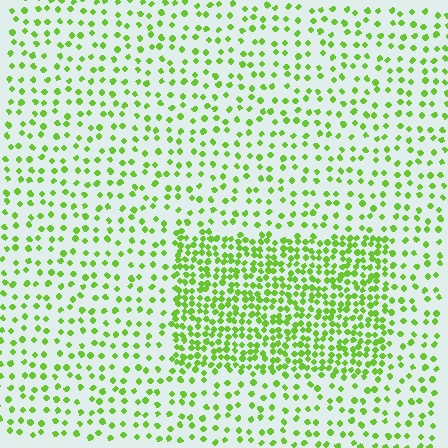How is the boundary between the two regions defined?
The boundary is defined by a change in element density (approximately 2.4x ratio). All elements are the same color, size, and shape.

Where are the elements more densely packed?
The elements are more densely packed inside the rectangle boundary.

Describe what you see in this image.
The image contains small lime elements arranged at two different densities. A rectangle-shaped region is visible where the elements are more densely packed than the surrounding area.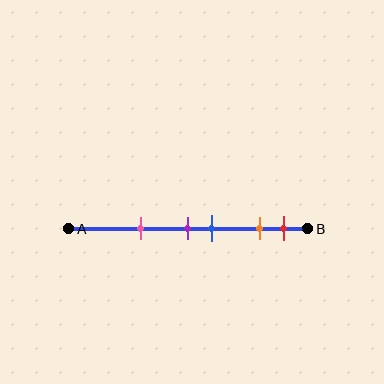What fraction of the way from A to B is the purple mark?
The purple mark is approximately 50% (0.5) of the way from A to B.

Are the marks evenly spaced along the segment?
No, the marks are not evenly spaced.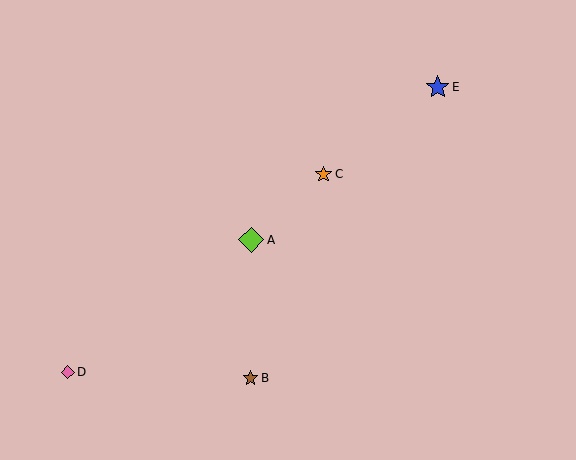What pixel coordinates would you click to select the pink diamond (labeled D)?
Click at (68, 372) to select the pink diamond D.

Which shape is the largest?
The lime diamond (labeled A) is the largest.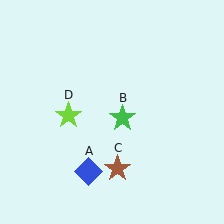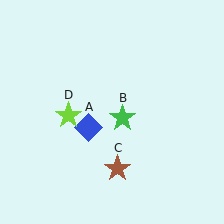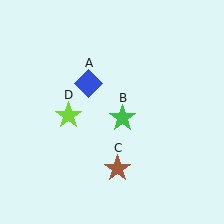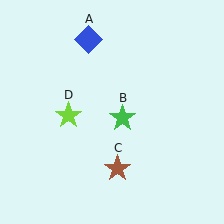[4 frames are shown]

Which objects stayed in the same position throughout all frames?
Green star (object B) and brown star (object C) and lime star (object D) remained stationary.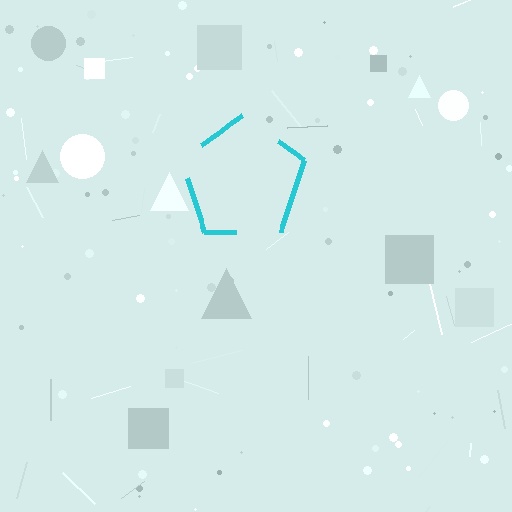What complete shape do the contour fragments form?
The contour fragments form a pentagon.